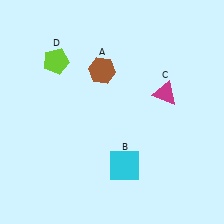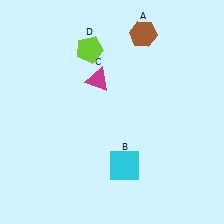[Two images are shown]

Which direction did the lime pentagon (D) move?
The lime pentagon (D) moved right.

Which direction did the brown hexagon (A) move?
The brown hexagon (A) moved right.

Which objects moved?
The objects that moved are: the brown hexagon (A), the magenta triangle (C), the lime pentagon (D).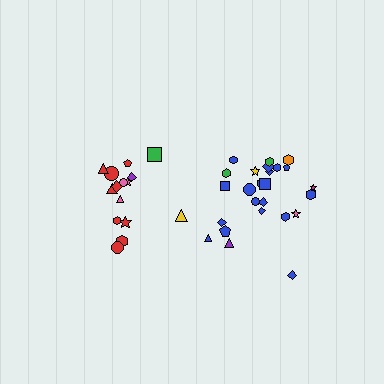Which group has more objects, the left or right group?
The right group.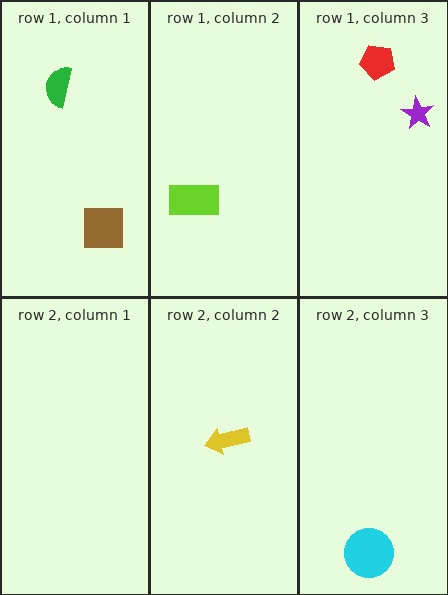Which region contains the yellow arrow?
The row 2, column 2 region.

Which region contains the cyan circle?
The row 2, column 3 region.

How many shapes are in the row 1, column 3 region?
2.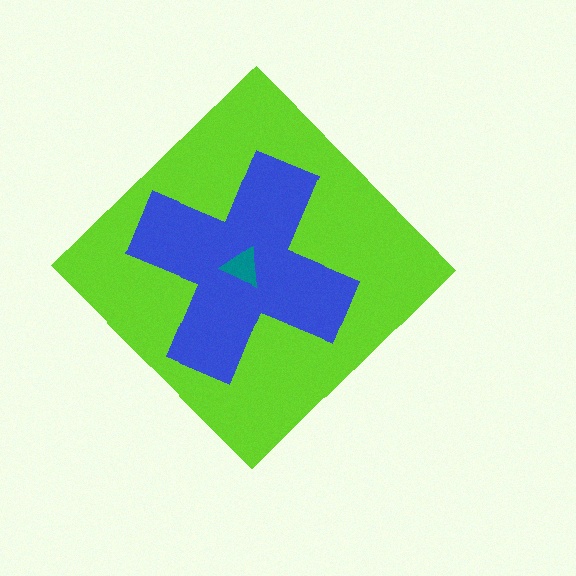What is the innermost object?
The teal triangle.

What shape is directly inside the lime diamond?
The blue cross.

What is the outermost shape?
The lime diamond.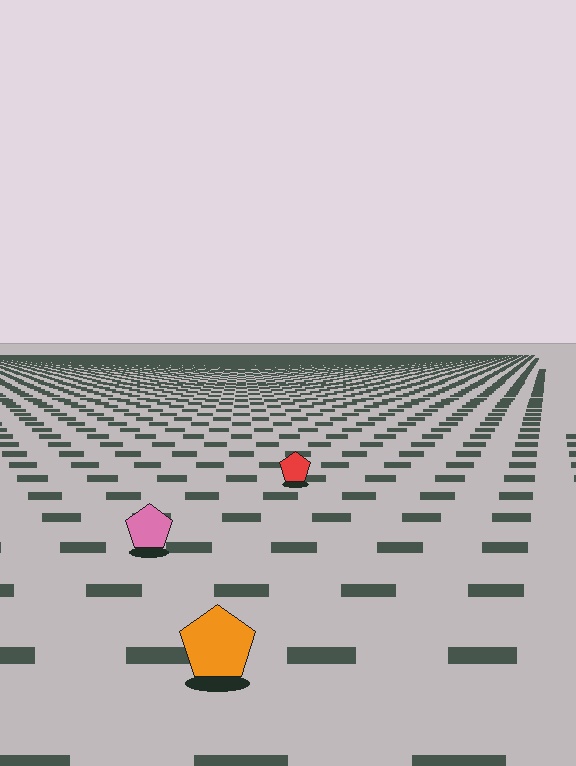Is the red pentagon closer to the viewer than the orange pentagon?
No. The orange pentagon is closer — you can tell from the texture gradient: the ground texture is coarser near it.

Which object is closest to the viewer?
The orange pentagon is closest. The texture marks near it are larger and more spread out.